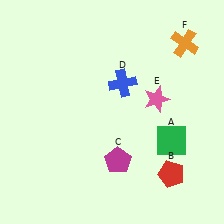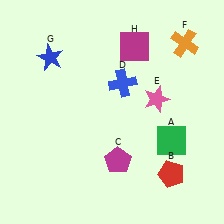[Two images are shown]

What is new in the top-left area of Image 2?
A blue star (G) was added in the top-left area of Image 2.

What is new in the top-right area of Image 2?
A magenta square (H) was added in the top-right area of Image 2.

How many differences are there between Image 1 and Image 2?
There are 2 differences between the two images.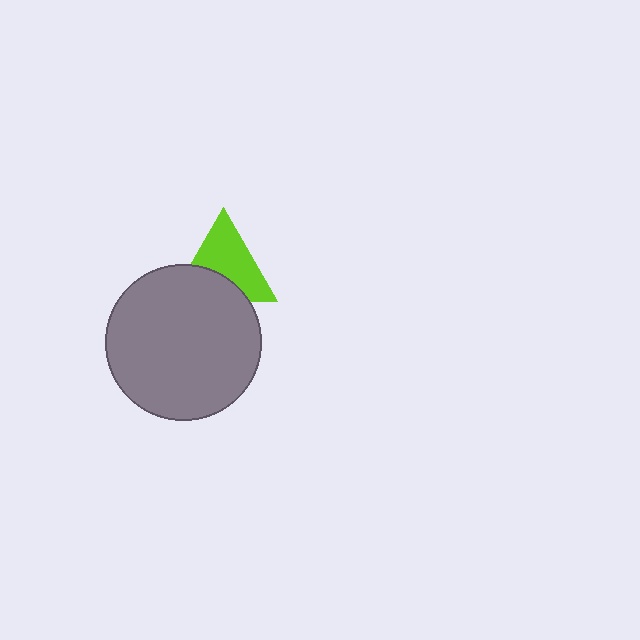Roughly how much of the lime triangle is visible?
About half of it is visible (roughly 63%).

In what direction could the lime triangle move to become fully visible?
The lime triangle could move up. That would shift it out from behind the gray circle entirely.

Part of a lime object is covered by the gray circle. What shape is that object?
It is a triangle.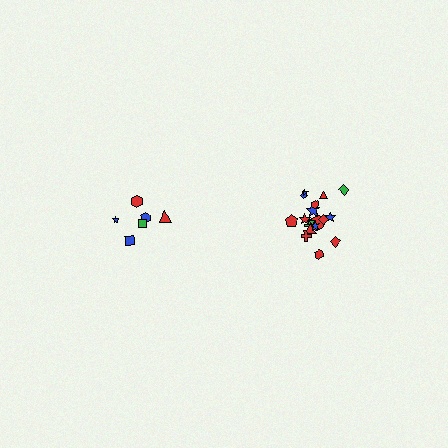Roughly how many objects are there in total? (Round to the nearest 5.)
Roughly 25 objects in total.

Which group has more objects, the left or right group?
The right group.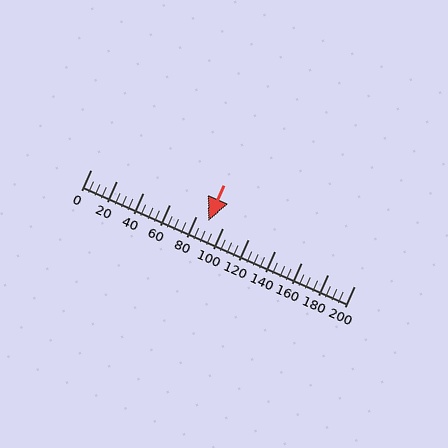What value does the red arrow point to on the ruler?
The red arrow points to approximately 89.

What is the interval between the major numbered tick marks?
The major tick marks are spaced 20 units apart.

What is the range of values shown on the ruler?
The ruler shows values from 0 to 200.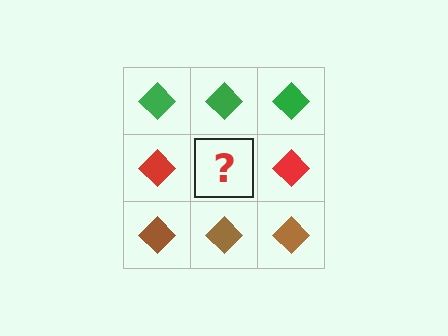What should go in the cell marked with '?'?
The missing cell should contain a red diamond.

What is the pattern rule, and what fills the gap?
The rule is that each row has a consistent color. The gap should be filled with a red diamond.